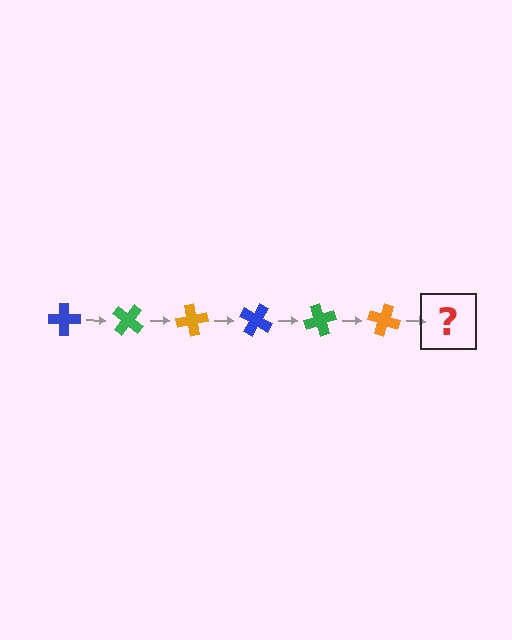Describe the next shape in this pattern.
It should be a blue cross, rotated 240 degrees from the start.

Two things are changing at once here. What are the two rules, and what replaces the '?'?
The two rules are that it rotates 40 degrees each step and the color cycles through blue, green, and orange. The '?' should be a blue cross, rotated 240 degrees from the start.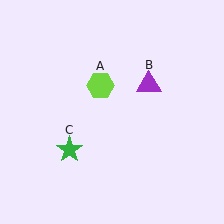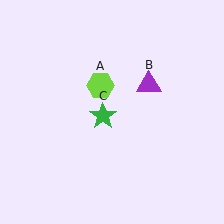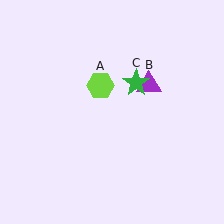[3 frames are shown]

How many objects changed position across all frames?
1 object changed position: green star (object C).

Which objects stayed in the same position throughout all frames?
Lime hexagon (object A) and purple triangle (object B) remained stationary.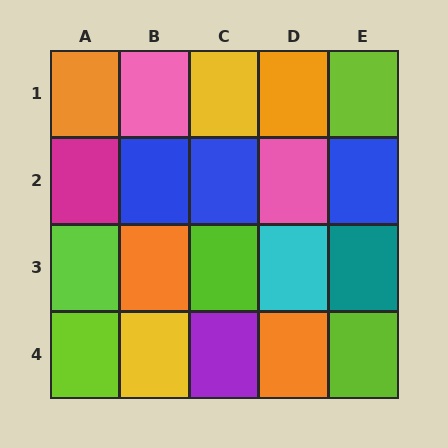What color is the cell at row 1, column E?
Lime.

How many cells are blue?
3 cells are blue.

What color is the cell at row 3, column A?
Lime.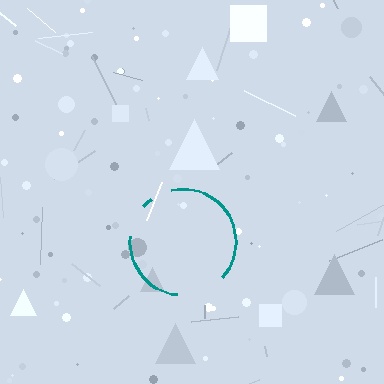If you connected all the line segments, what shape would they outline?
They would outline a circle.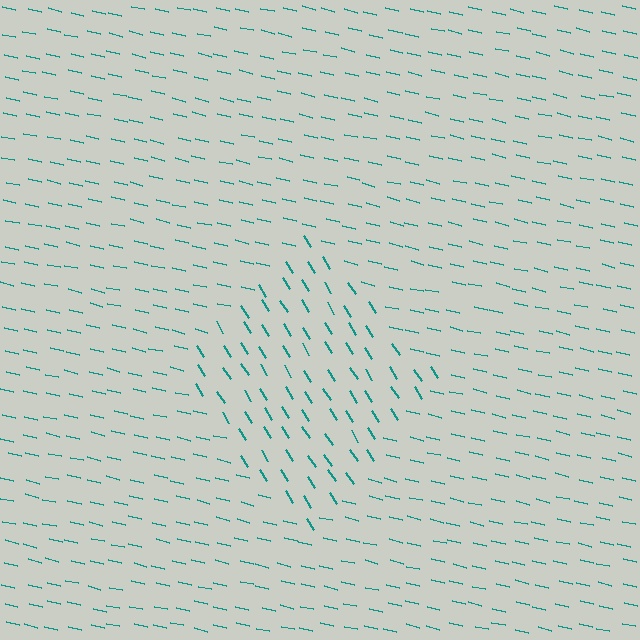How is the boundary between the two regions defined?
The boundary is defined purely by a change in line orientation (approximately 45 degrees difference). All lines are the same color and thickness.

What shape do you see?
I see a diamond.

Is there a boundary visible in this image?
Yes, there is a texture boundary formed by a change in line orientation.